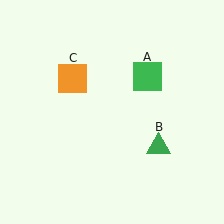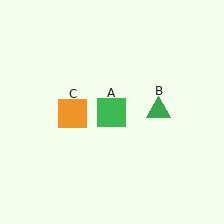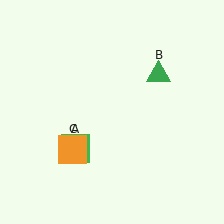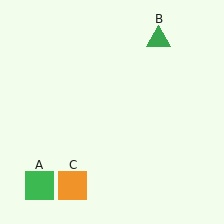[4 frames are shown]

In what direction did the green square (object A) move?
The green square (object A) moved down and to the left.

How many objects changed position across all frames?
3 objects changed position: green square (object A), green triangle (object B), orange square (object C).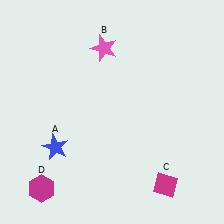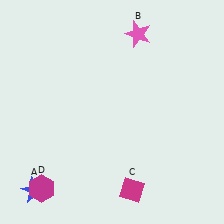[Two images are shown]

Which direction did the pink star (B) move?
The pink star (B) moved right.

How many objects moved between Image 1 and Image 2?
3 objects moved between the two images.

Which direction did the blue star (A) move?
The blue star (A) moved down.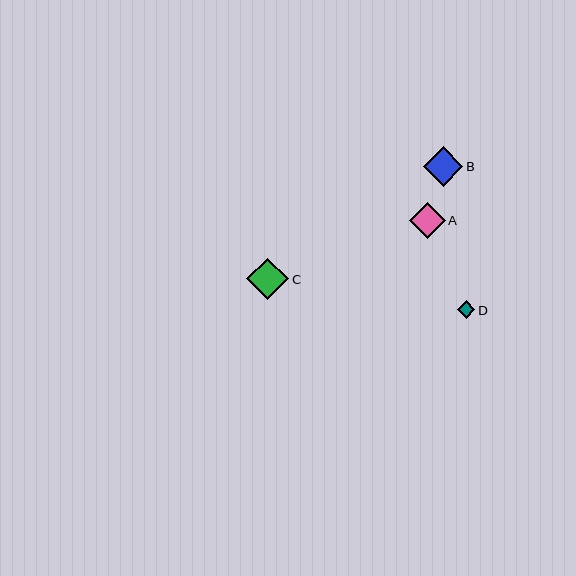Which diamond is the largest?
Diamond C is the largest with a size of approximately 42 pixels.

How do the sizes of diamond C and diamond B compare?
Diamond C and diamond B are approximately the same size.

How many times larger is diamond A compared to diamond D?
Diamond A is approximately 2.0 times the size of diamond D.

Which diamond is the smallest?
Diamond D is the smallest with a size of approximately 17 pixels.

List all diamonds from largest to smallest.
From largest to smallest: C, B, A, D.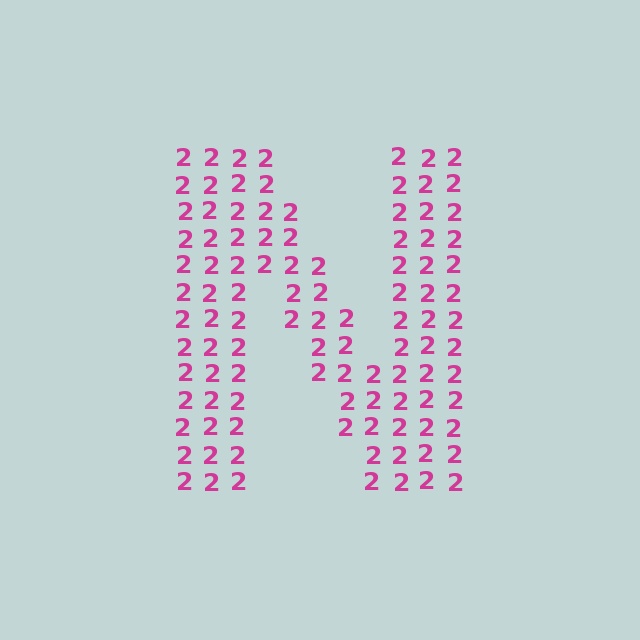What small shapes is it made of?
It is made of small digit 2's.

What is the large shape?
The large shape is the letter N.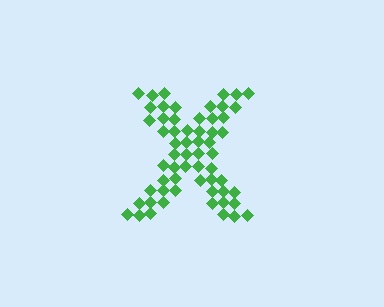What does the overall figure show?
The overall figure shows the letter X.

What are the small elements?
The small elements are diamonds.